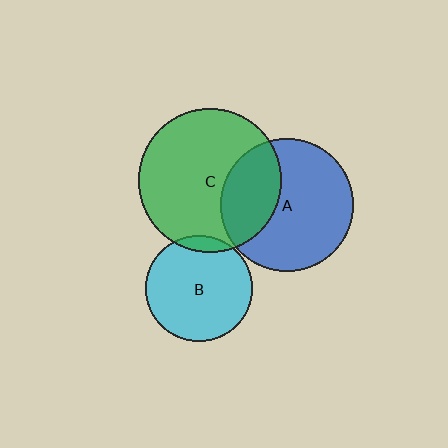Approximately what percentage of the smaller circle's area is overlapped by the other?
Approximately 10%.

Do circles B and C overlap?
Yes.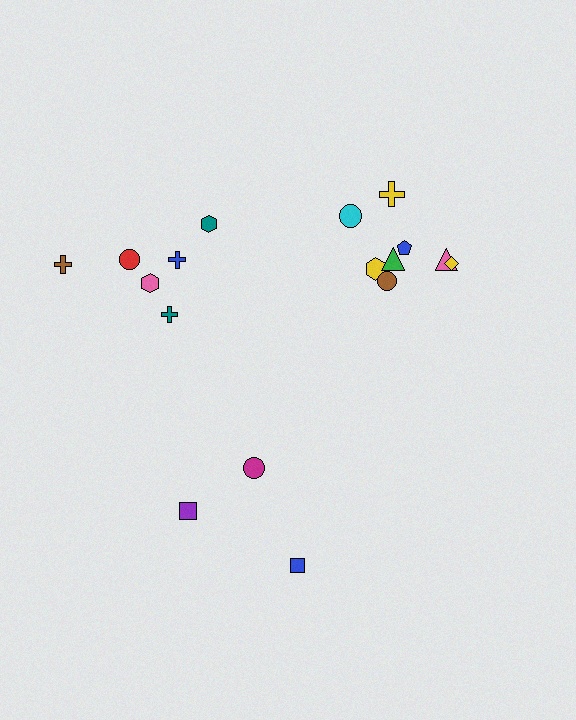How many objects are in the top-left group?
There are 6 objects.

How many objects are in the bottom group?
There are 3 objects.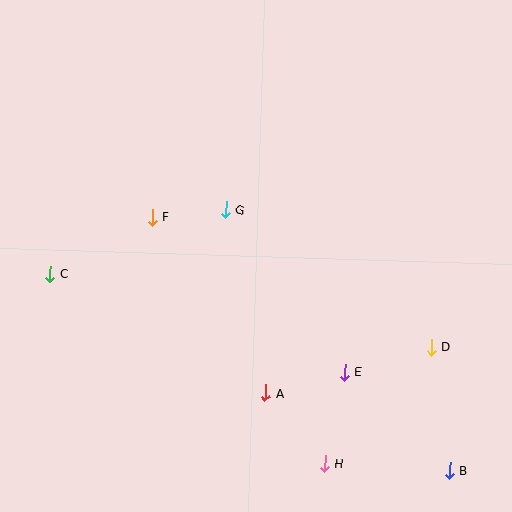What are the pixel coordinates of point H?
Point H is at (325, 463).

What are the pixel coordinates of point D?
Point D is at (432, 347).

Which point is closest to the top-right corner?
Point G is closest to the top-right corner.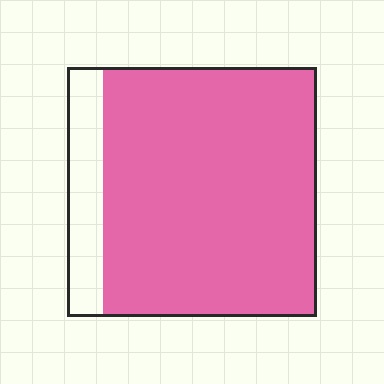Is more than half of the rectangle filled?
Yes.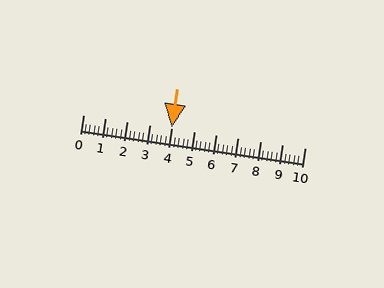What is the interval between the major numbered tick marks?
The major tick marks are spaced 1 units apart.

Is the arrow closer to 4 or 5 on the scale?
The arrow is closer to 4.